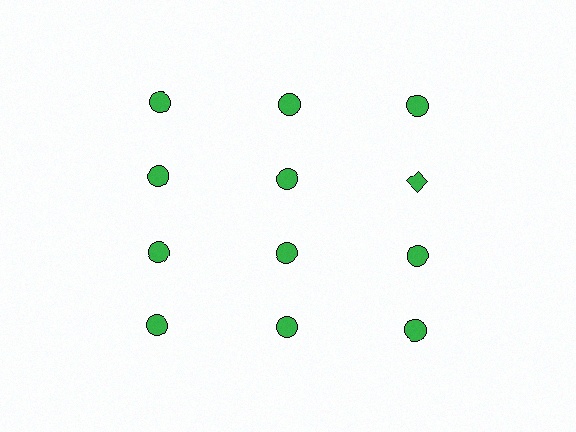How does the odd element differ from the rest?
It has a different shape: diamond instead of circle.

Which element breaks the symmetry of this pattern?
The green diamond in the second row, center column breaks the symmetry. All other shapes are green circles.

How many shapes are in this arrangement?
There are 12 shapes arranged in a grid pattern.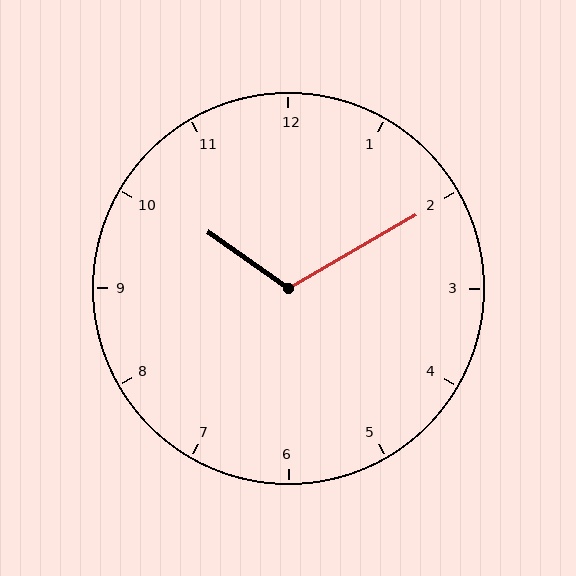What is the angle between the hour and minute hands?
Approximately 115 degrees.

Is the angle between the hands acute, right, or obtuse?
It is obtuse.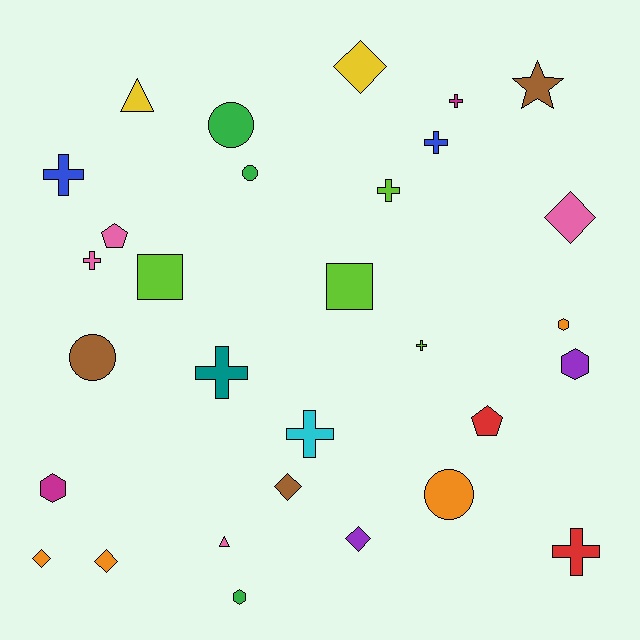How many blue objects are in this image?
There are 2 blue objects.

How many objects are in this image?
There are 30 objects.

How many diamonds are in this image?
There are 6 diamonds.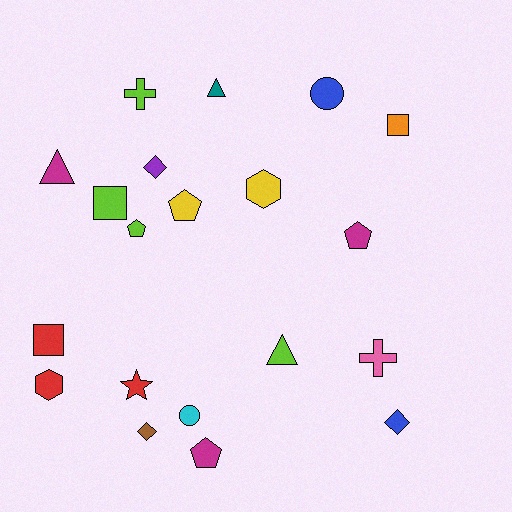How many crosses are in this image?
There are 2 crosses.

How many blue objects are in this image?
There are 2 blue objects.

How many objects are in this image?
There are 20 objects.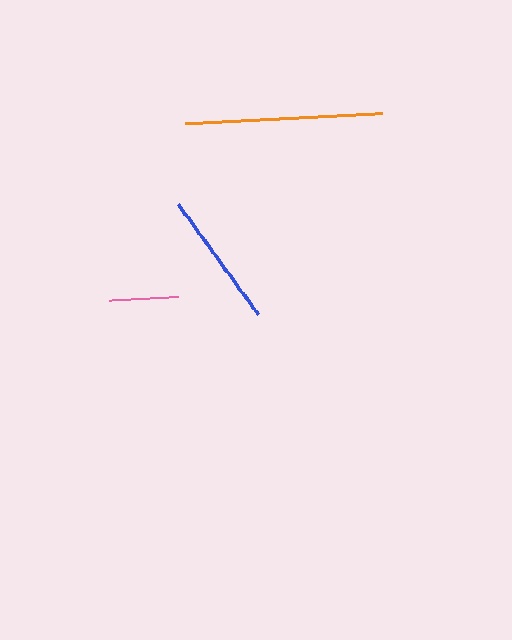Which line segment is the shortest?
The pink line is the shortest at approximately 69 pixels.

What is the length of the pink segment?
The pink segment is approximately 69 pixels long.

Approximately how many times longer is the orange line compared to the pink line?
The orange line is approximately 2.9 times the length of the pink line.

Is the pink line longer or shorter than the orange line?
The orange line is longer than the pink line.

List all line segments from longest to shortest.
From longest to shortest: orange, blue, pink.